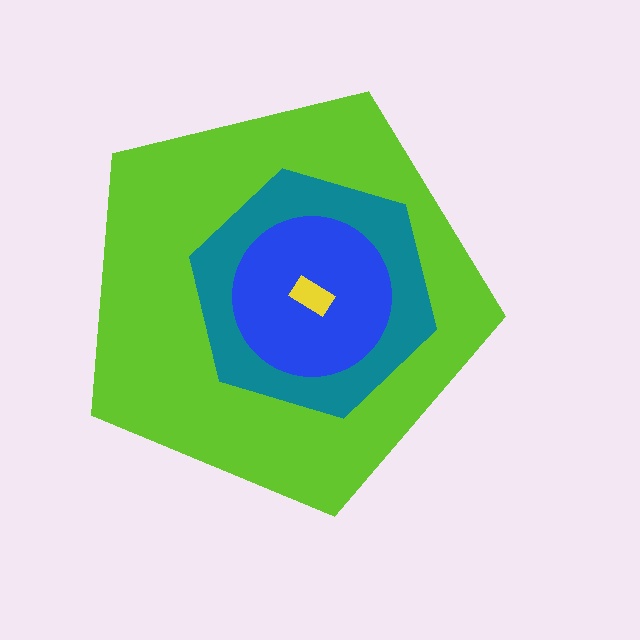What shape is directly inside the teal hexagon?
The blue circle.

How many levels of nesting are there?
4.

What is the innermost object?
The yellow rectangle.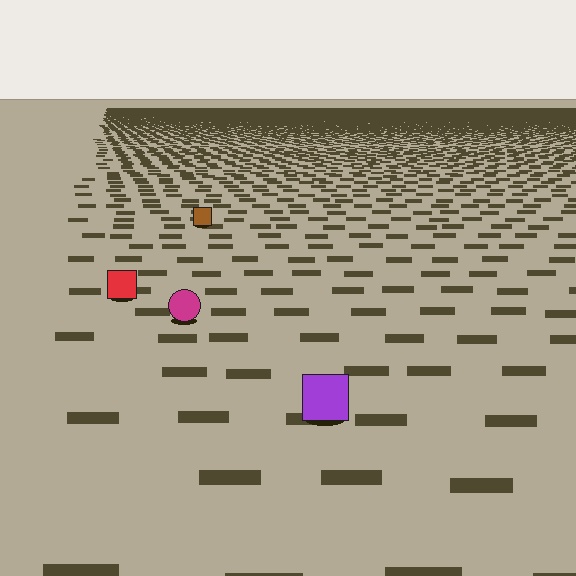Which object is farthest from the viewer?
The brown square is farthest from the viewer. It appears smaller and the ground texture around it is denser.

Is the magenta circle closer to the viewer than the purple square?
No. The purple square is closer — you can tell from the texture gradient: the ground texture is coarser near it.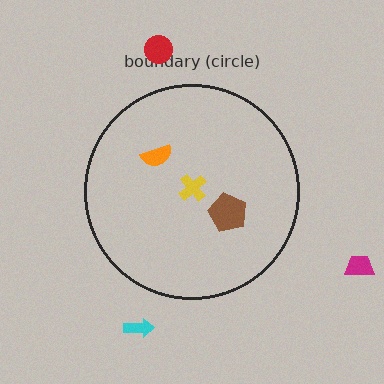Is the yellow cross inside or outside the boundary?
Inside.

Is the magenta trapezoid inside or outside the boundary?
Outside.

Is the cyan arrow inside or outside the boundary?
Outside.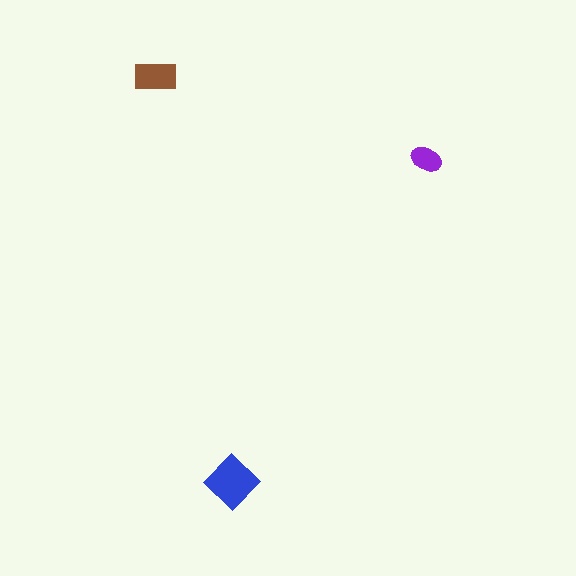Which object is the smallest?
The purple ellipse.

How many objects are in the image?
There are 3 objects in the image.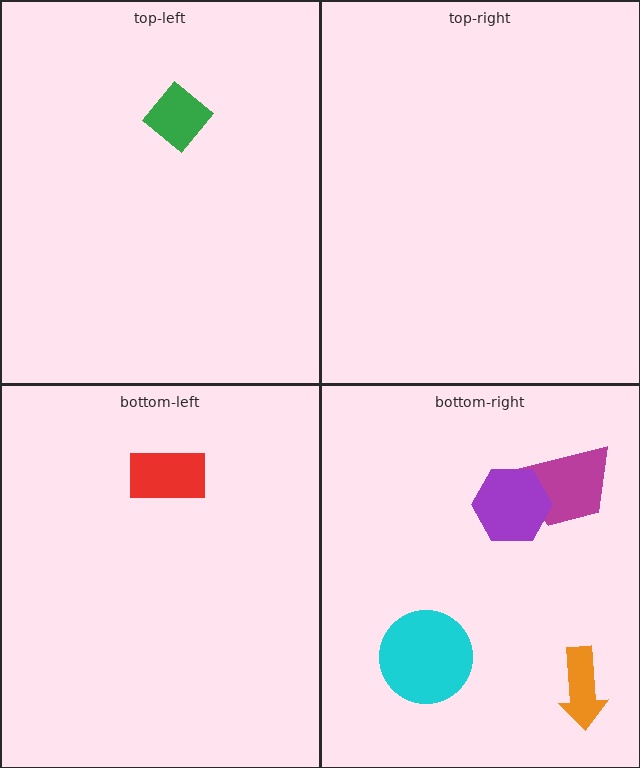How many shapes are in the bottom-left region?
1.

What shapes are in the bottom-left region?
The red rectangle.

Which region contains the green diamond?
The top-left region.